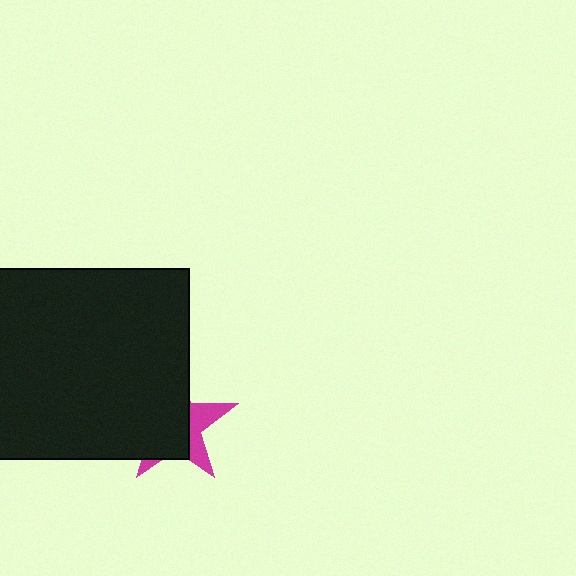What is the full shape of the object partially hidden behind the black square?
The partially hidden object is a magenta star.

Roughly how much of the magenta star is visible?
A small part of it is visible (roughly 33%).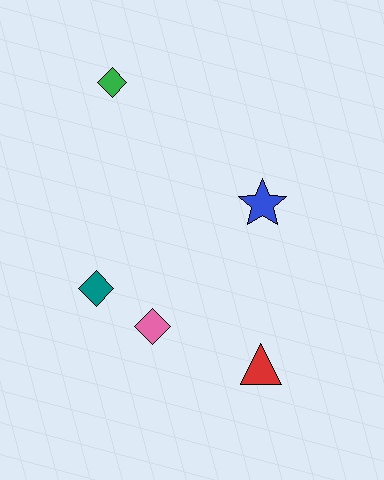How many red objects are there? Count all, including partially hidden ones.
There is 1 red object.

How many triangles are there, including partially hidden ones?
There is 1 triangle.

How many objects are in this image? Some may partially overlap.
There are 5 objects.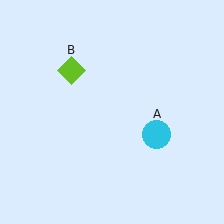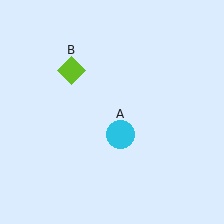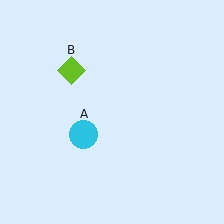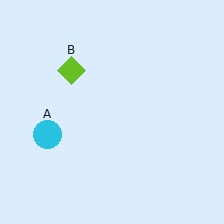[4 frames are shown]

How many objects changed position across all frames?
1 object changed position: cyan circle (object A).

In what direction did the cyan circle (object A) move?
The cyan circle (object A) moved left.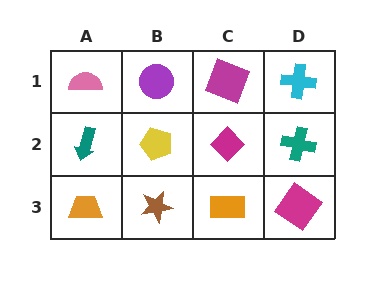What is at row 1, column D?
A cyan cross.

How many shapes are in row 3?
4 shapes.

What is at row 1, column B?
A purple circle.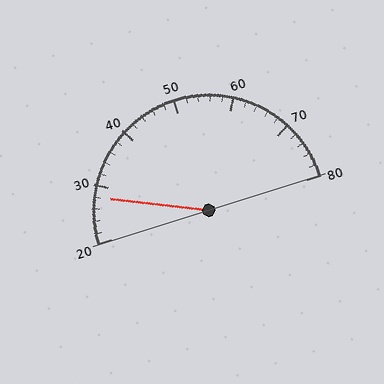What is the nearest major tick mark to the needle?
The nearest major tick mark is 30.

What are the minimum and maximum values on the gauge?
The gauge ranges from 20 to 80.